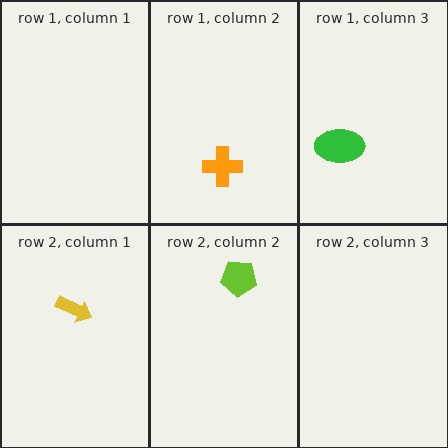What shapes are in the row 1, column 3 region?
The green ellipse.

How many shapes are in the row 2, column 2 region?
1.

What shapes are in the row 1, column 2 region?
The orange cross.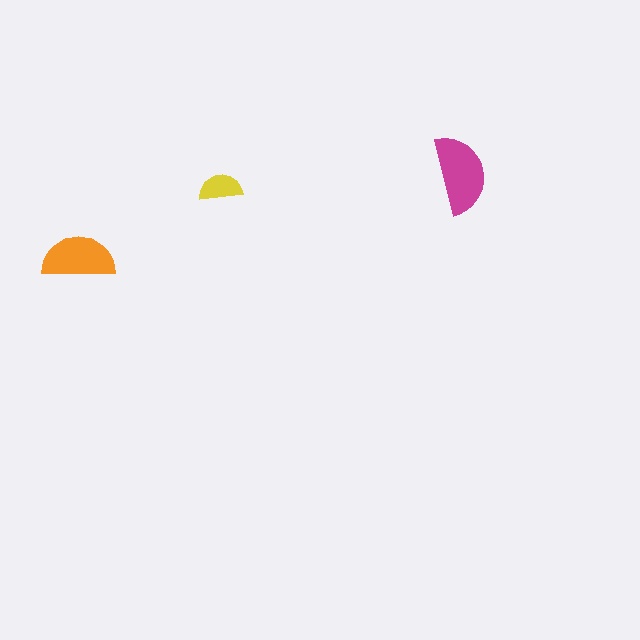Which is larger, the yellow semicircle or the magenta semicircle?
The magenta one.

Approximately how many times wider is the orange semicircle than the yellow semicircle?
About 1.5 times wider.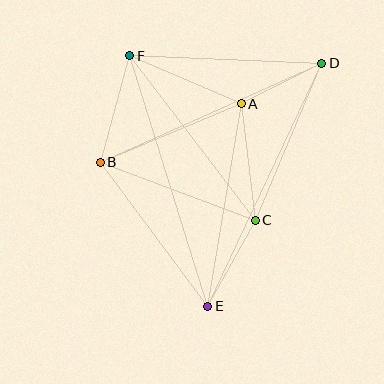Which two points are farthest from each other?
Points D and E are farthest from each other.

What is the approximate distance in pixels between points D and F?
The distance between D and F is approximately 192 pixels.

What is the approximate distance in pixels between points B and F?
The distance between B and F is approximately 110 pixels.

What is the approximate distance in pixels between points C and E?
The distance between C and E is approximately 98 pixels.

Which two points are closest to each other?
Points A and D are closest to each other.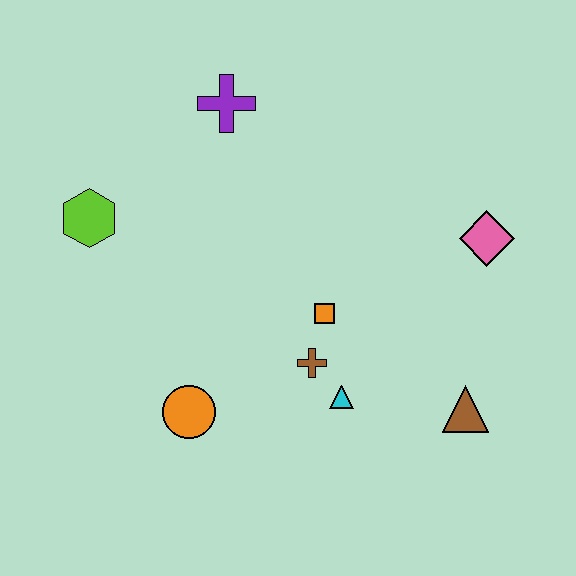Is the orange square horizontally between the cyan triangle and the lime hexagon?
Yes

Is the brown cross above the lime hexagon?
No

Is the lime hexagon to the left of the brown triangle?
Yes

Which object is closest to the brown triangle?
The cyan triangle is closest to the brown triangle.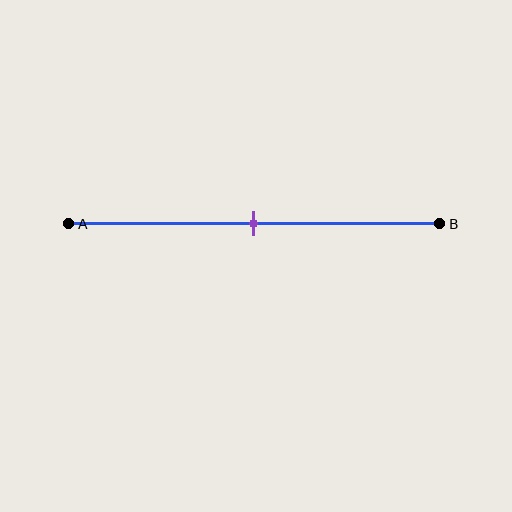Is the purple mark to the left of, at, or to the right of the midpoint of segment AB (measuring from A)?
The purple mark is approximately at the midpoint of segment AB.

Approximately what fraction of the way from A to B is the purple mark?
The purple mark is approximately 50% of the way from A to B.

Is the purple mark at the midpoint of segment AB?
Yes, the mark is approximately at the midpoint.